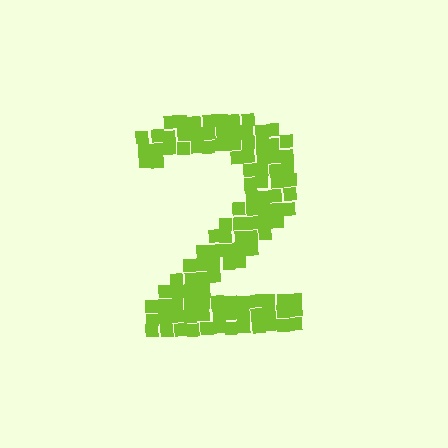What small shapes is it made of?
It is made of small squares.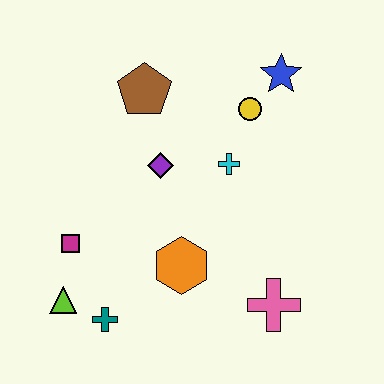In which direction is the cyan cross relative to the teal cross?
The cyan cross is above the teal cross.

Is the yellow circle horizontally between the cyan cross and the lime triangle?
No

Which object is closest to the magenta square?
The lime triangle is closest to the magenta square.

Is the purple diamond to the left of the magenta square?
No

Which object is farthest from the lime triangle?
The blue star is farthest from the lime triangle.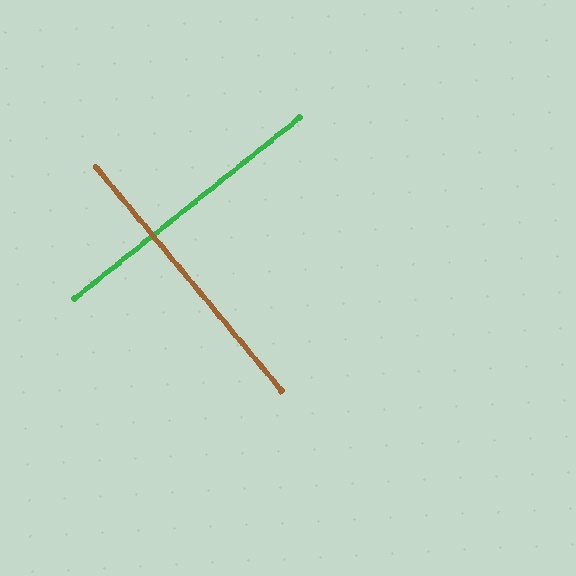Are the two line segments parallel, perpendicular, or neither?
Perpendicular — they meet at approximately 89°.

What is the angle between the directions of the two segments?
Approximately 89 degrees.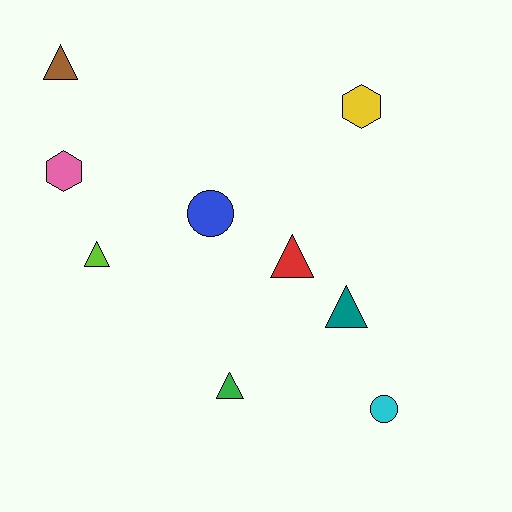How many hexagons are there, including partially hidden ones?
There are 2 hexagons.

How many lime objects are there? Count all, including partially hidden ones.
There is 1 lime object.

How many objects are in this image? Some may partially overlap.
There are 9 objects.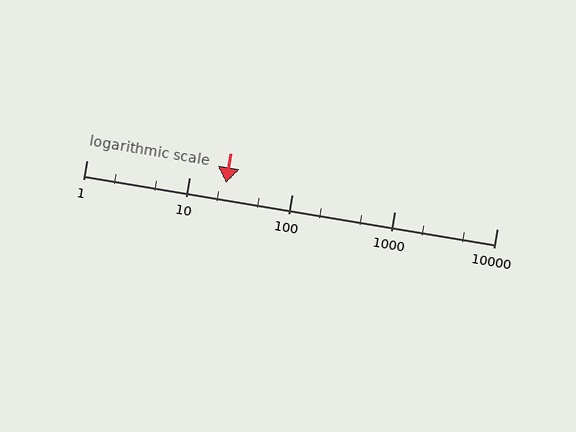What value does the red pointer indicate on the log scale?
The pointer indicates approximately 23.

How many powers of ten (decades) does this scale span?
The scale spans 4 decades, from 1 to 10000.